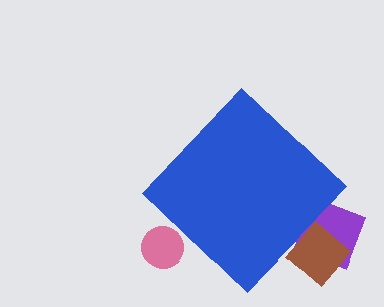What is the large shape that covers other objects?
A blue diamond.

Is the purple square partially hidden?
Yes, the purple square is partially hidden behind the blue diamond.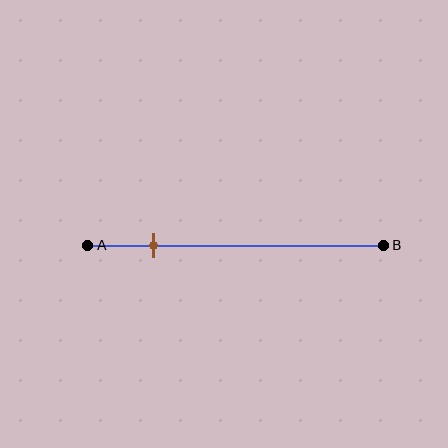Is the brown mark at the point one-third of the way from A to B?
No, the mark is at about 20% from A, not at the 33% one-third point.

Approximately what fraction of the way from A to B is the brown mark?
The brown mark is approximately 20% of the way from A to B.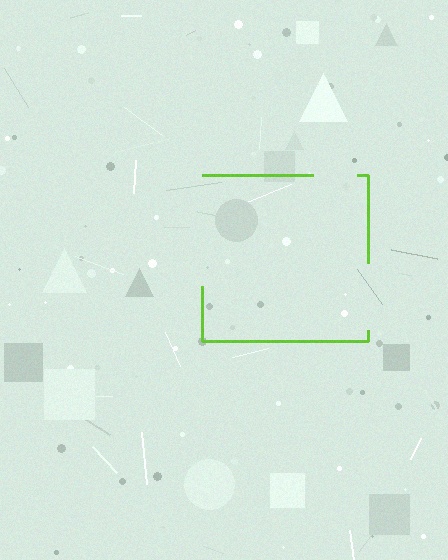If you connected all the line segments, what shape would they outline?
They would outline a square.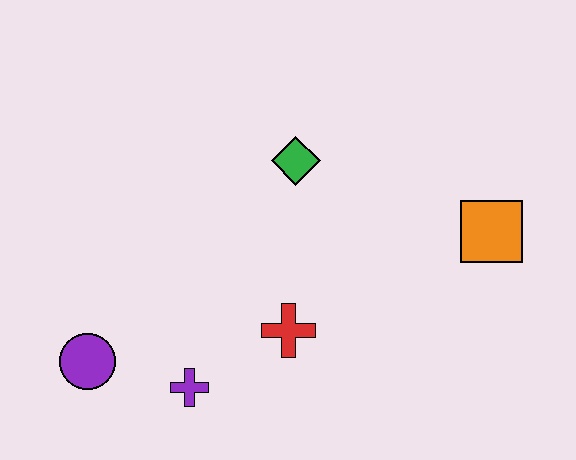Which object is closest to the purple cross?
The purple circle is closest to the purple cross.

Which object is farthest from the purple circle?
The orange square is farthest from the purple circle.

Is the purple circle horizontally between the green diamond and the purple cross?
No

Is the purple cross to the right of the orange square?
No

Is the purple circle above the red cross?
No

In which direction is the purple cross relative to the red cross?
The purple cross is to the left of the red cross.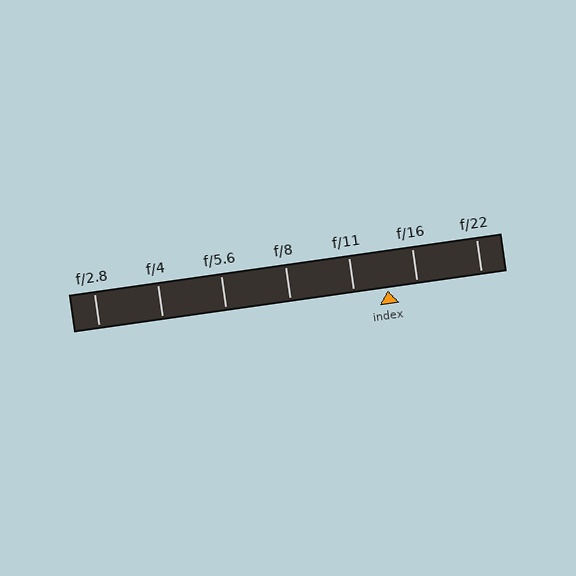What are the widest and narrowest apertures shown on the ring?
The widest aperture shown is f/2.8 and the narrowest is f/22.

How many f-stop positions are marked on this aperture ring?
There are 7 f-stop positions marked.